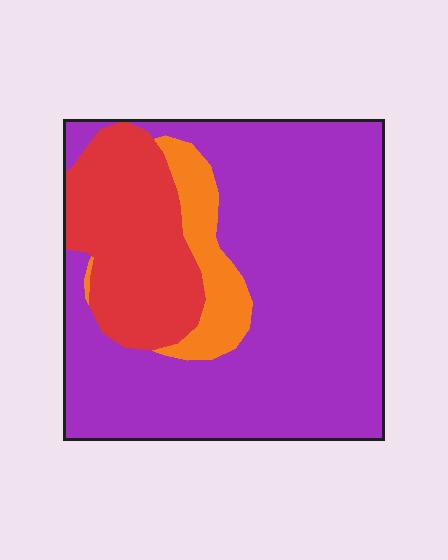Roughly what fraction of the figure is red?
Red takes up less than a quarter of the figure.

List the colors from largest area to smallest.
From largest to smallest: purple, red, orange.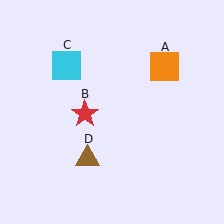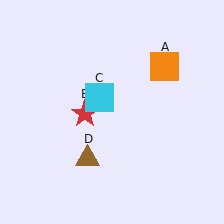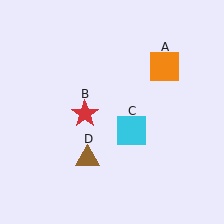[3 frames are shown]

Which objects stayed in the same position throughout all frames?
Orange square (object A) and red star (object B) and brown triangle (object D) remained stationary.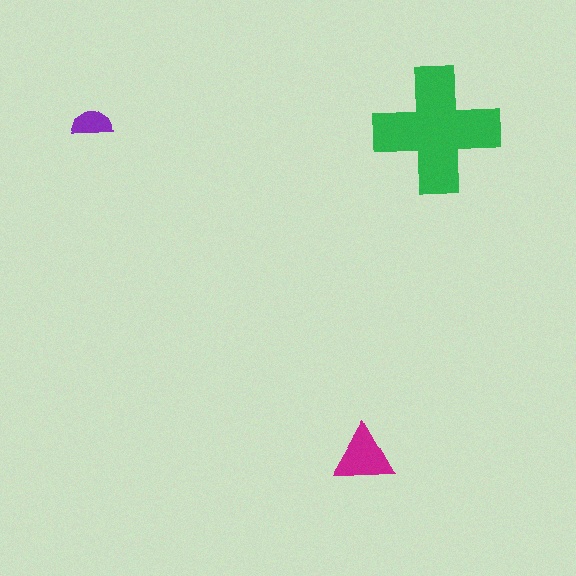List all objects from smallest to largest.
The purple semicircle, the magenta triangle, the green cross.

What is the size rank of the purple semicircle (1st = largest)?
3rd.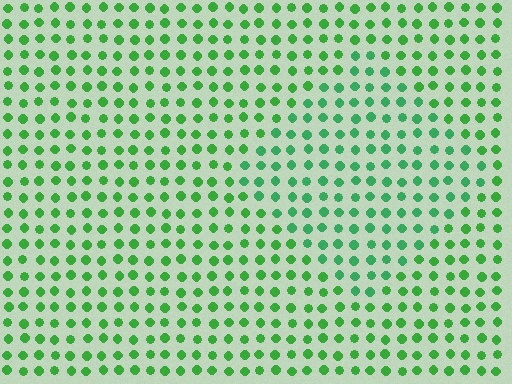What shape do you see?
I see a diamond.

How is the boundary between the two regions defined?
The boundary is defined purely by a slight shift in hue (about 20 degrees). Spacing, size, and orientation are identical on both sides.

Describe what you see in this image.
The image is filled with small green elements in a uniform arrangement. A diamond-shaped region is visible where the elements are tinted to a slightly different hue, forming a subtle color boundary.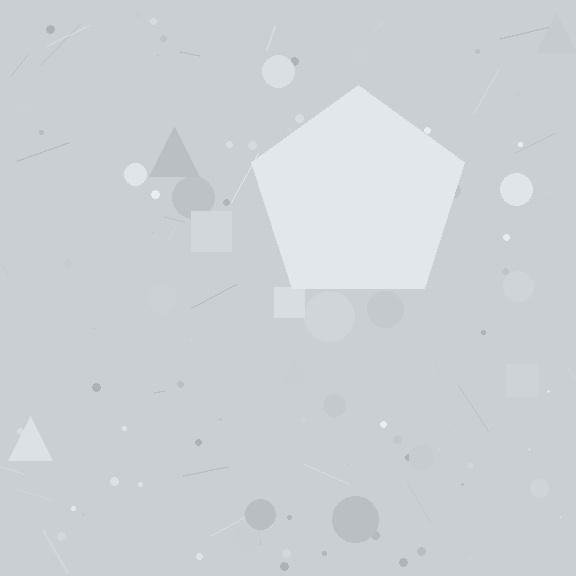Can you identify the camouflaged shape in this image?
The camouflaged shape is a pentagon.